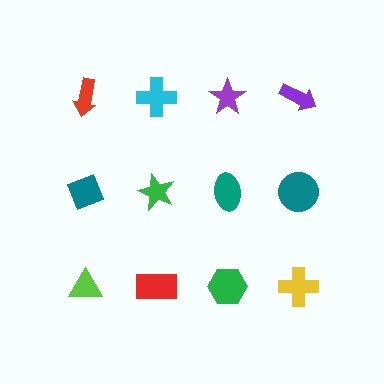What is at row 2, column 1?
A teal diamond.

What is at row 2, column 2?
A green star.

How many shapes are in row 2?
4 shapes.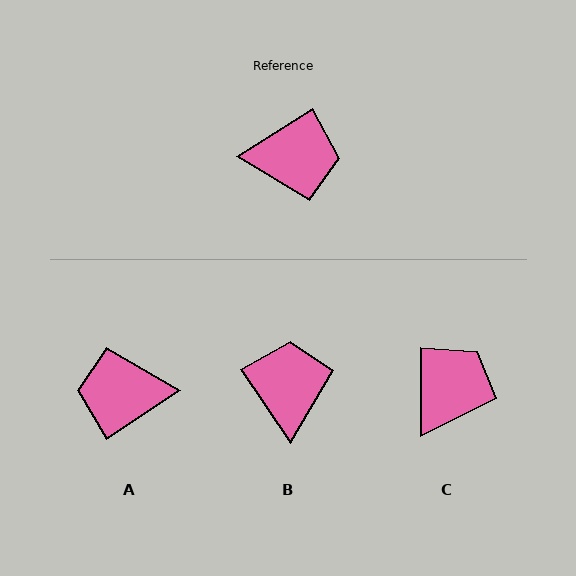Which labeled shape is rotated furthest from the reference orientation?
A, about 179 degrees away.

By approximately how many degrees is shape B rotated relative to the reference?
Approximately 91 degrees counter-clockwise.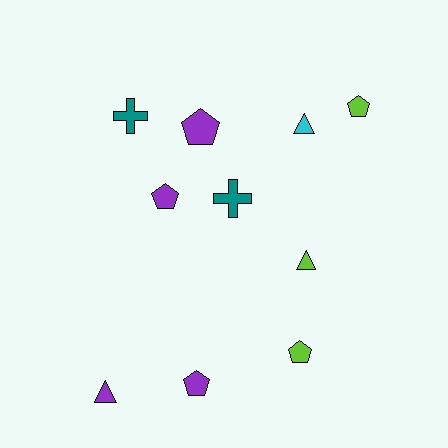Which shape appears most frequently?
Pentagon, with 5 objects.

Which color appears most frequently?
Purple, with 4 objects.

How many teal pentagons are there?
There are no teal pentagons.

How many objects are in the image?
There are 10 objects.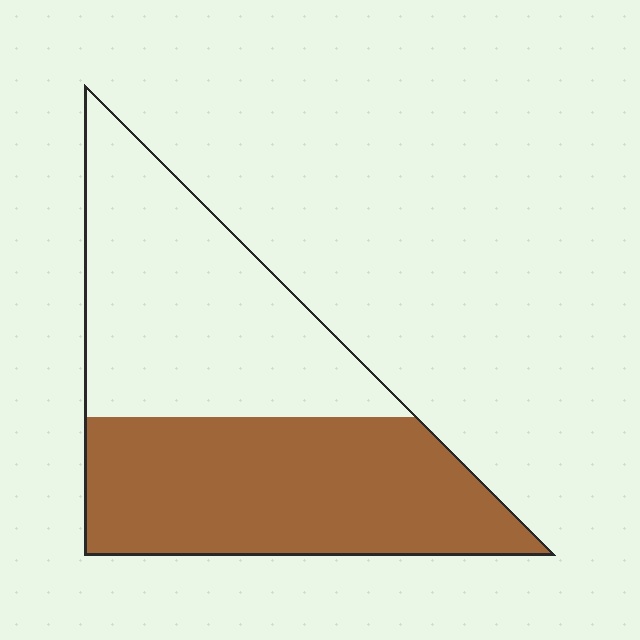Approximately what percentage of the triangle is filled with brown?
Approximately 50%.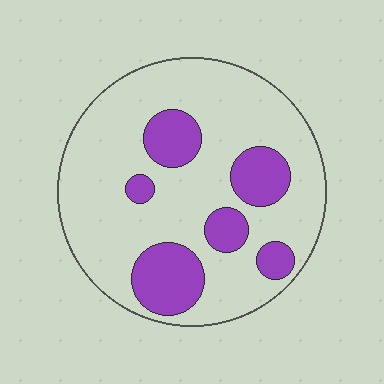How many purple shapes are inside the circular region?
6.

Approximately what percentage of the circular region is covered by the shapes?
Approximately 25%.